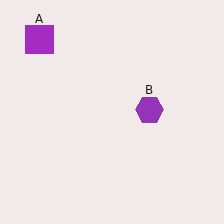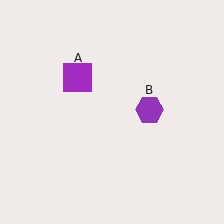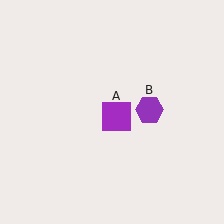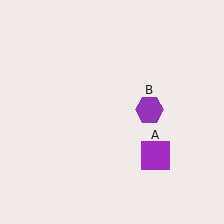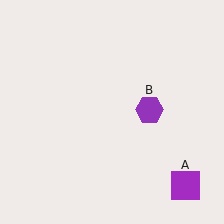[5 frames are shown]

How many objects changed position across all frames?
1 object changed position: purple square (object A).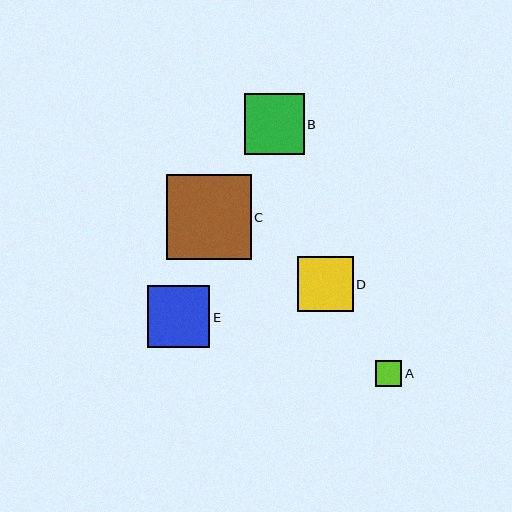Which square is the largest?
Square C is the largest with a size of approximately 85 pixels.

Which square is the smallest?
Square A is the smallest with a size of approximately 26 pixels.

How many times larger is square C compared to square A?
Square C is approximately 3.3 times the size of square A.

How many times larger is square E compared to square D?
Square E is approximately 1.1 times the size of square D.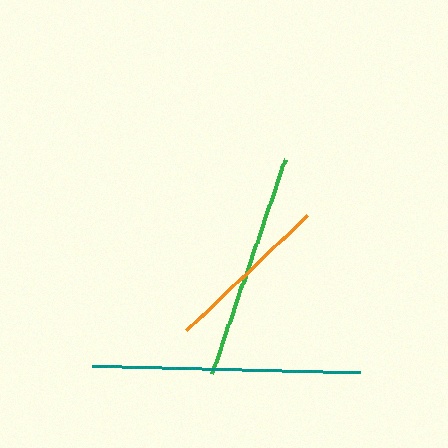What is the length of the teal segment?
The teal segment is approximately 268 pixels long.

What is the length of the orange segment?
The orange segment is approximately 167 pixels long.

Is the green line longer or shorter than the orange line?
The green line is longer than the orange line.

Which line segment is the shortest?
The orange line is the shortest at approximately 167 pixels.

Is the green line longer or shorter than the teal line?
The teal line is longer than the green line.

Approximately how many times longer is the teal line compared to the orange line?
The teal line is approximately 1.6 times the length of the orange line.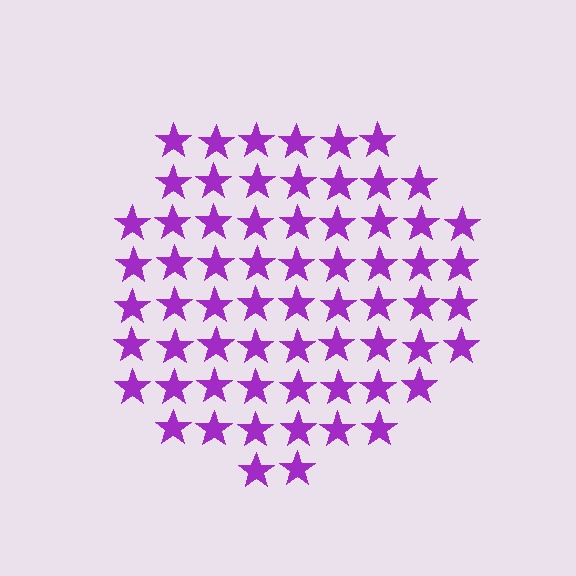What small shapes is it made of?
It is made of small stars.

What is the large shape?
The large shape is a circle.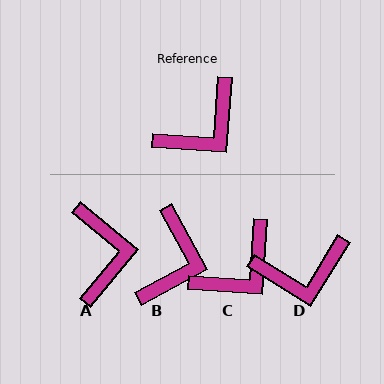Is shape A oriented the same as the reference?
No, it is off by about 54 degrees.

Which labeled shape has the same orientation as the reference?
C.